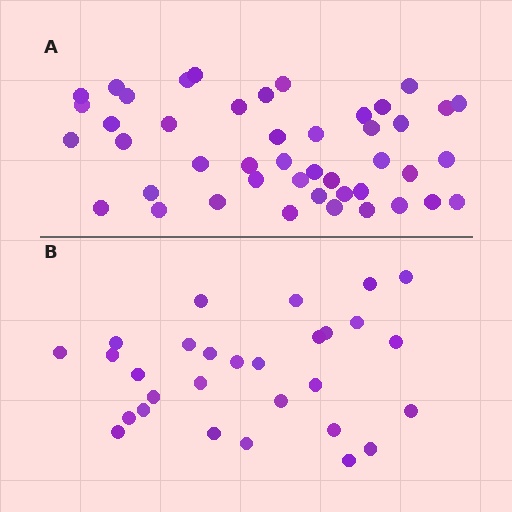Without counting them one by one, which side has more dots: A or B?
Region A (the top region) has more dots.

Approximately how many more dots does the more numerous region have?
Region A has approximately 15 more dots than region B.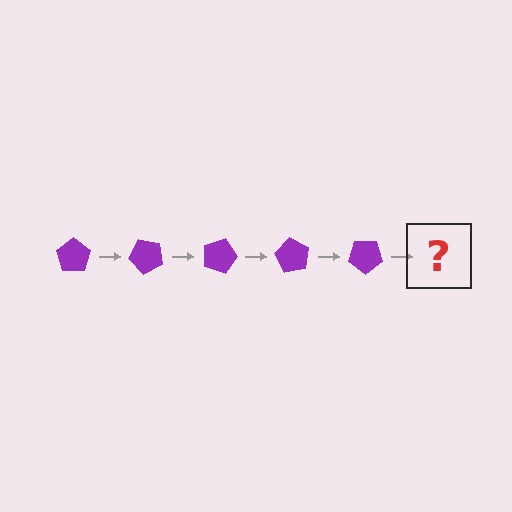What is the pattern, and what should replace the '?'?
The pattern is that the pentagon rotates 45 degrees each step. The '?' should be a purple pentagon rotated 225 degrees.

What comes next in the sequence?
The next element should be a purple pentagon rotated 225 degrees.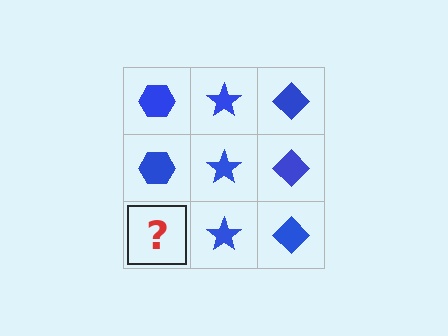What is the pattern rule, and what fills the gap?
The rule is that each column has a consistent shape. The gap should be filled with a blue hexagon.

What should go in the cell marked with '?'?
The missing cell should contain a blue hexagon.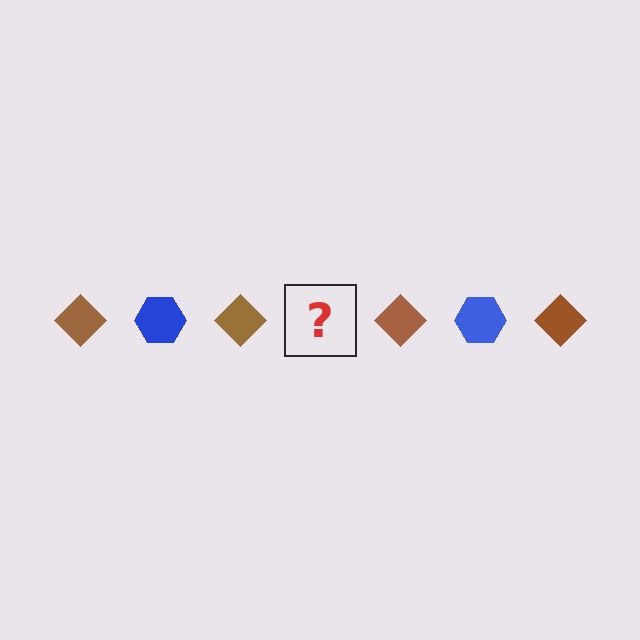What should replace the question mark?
The question mark should be replaced with a blue hexagon.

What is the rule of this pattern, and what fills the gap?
The rule is that the pattern alternates between brown diamond and blue hexagon. The gap should be filled with a blue hexagon.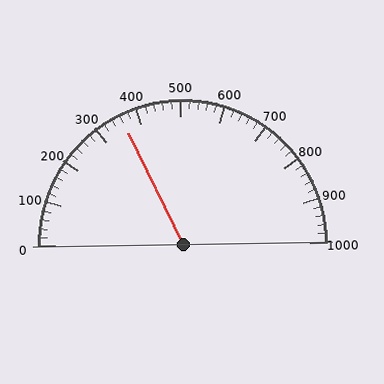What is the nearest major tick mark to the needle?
The nearest major tick mark is 400.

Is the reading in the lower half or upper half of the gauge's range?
The reading is in the lower half of the range (0 to 1000).